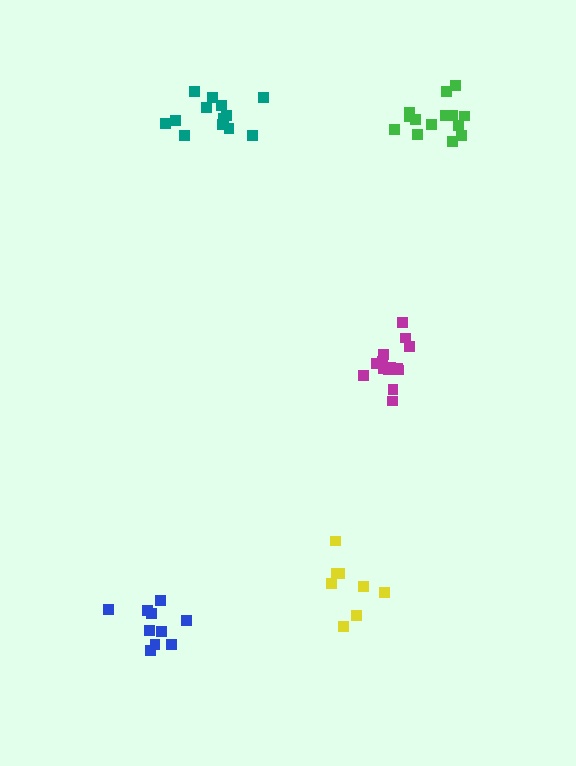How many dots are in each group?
Group 1: 14 dots, Group 2: 13 dots, Group 3: 10 dots, Group 4: 8 dots, Group 5: 14 dots (59 total).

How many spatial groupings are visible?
There are 5 spatial groupings.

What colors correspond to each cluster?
The clusters are colored: green, teal, blue, yellow, magenta.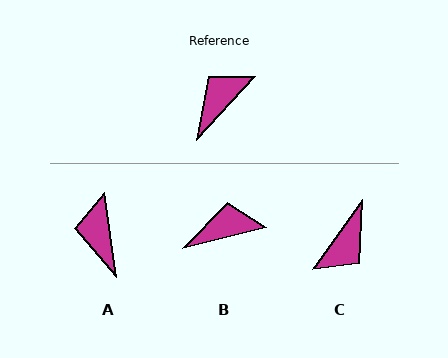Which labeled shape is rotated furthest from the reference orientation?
C, about 173 degrees away.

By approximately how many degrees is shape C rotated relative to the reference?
Approximately 173 degrees clockwise.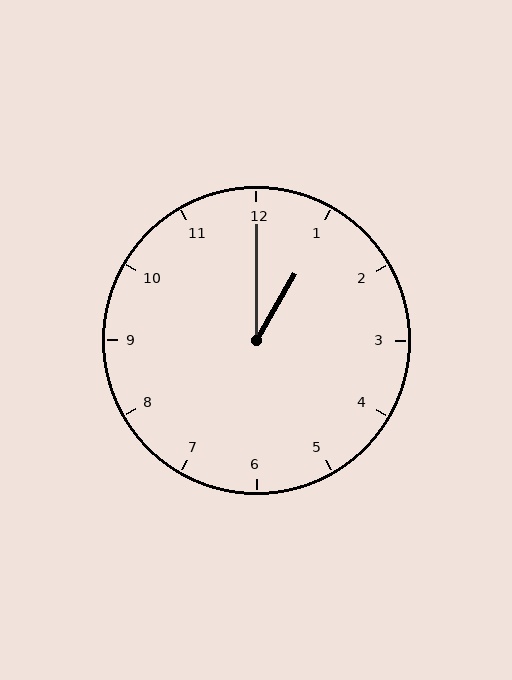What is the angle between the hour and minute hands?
Approximately 30 degrees.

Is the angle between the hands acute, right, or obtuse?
It is acute.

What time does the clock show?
1:00.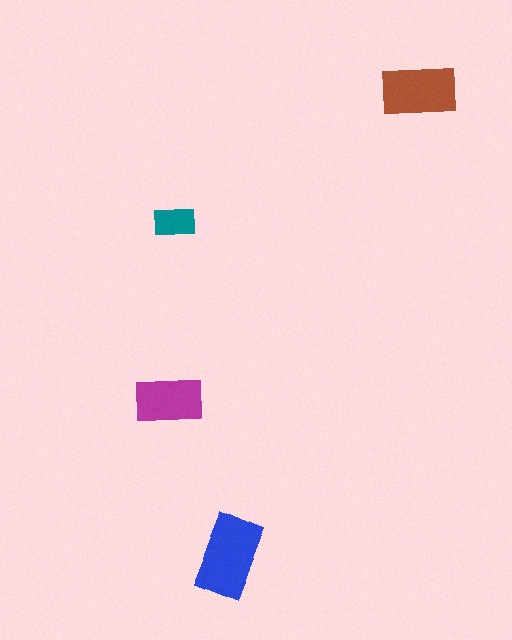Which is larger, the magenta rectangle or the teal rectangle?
The magenta one.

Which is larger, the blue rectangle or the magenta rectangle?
The blue one.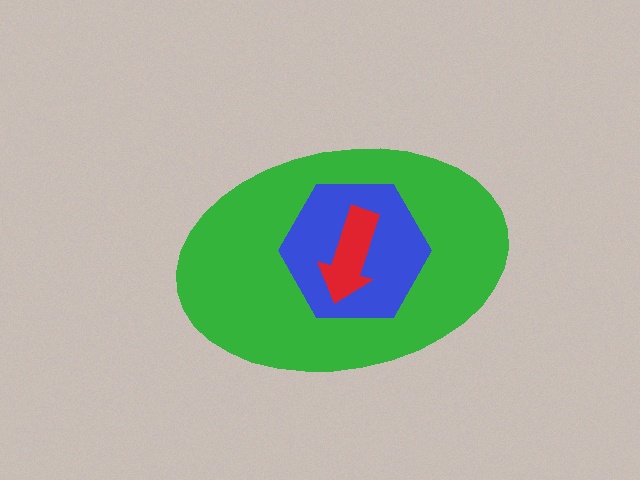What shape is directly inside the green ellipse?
The blue hexagon.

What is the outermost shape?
The green ellipse.